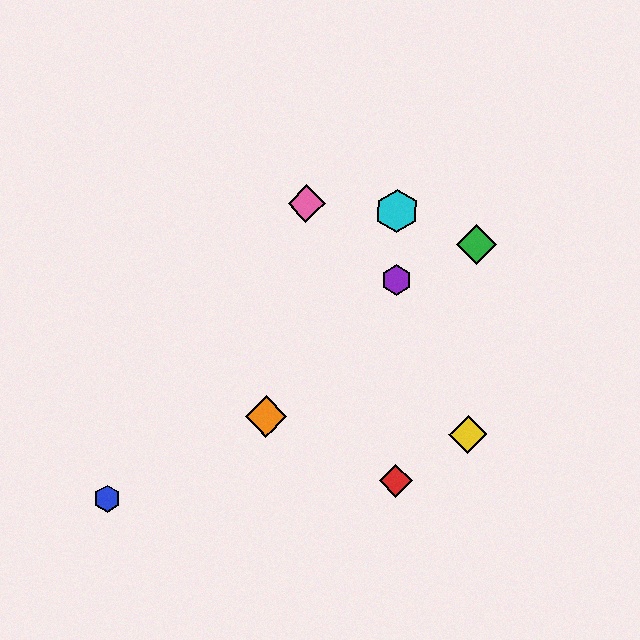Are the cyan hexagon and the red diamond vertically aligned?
Yes, both are at x≈397.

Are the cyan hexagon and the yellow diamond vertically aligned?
No, the cyan hexagon is at x≈397 and the yellow diamond is at x≈468.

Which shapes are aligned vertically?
The red diamond, the purple hexagon, the cyan hexagon are aligned vertically.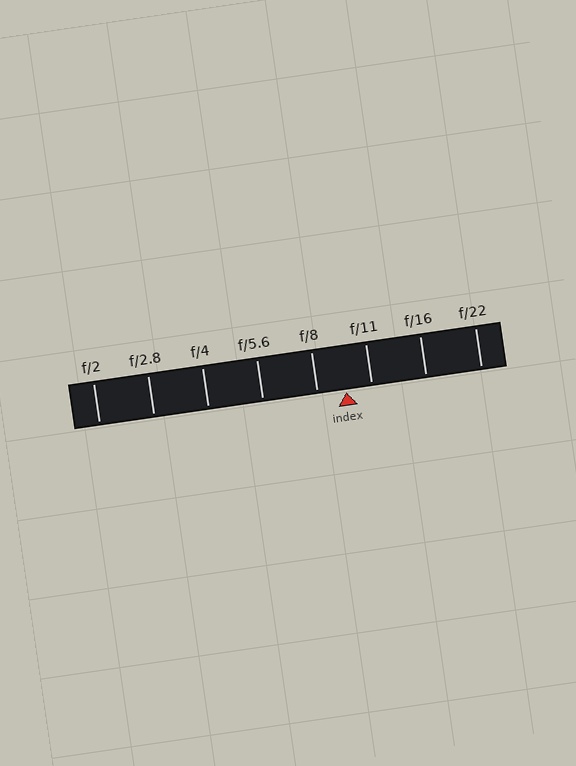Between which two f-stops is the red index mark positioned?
The index mark is between f/8 and f/11.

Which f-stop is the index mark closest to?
The index mark is closest to f/11.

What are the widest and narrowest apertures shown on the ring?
The widest aperture shown is f/2 and the narrowest is f/22.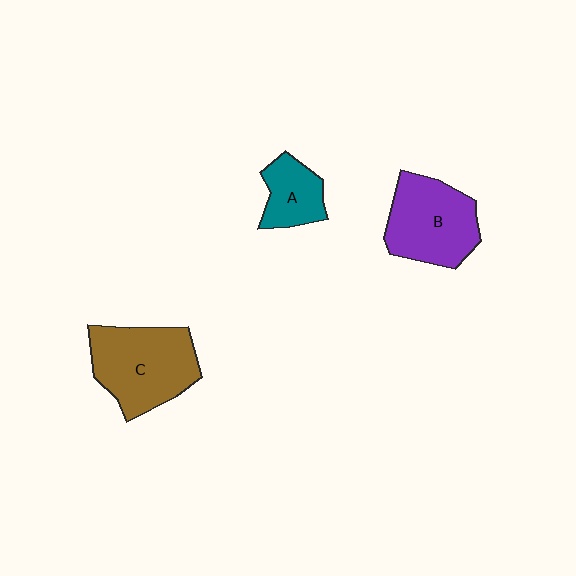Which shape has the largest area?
Shape C (brown).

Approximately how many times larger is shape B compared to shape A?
Approximately 1.8 times.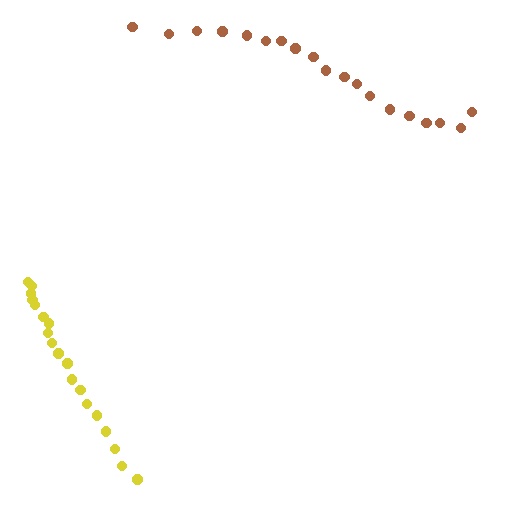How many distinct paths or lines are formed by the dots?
There are 2 distinct paths.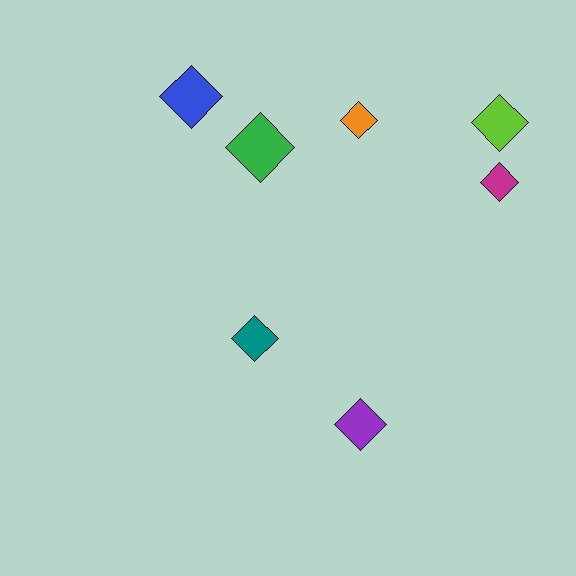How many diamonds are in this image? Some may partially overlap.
There are 7 diamonds.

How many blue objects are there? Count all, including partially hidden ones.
There is 1 blue object.